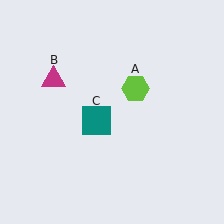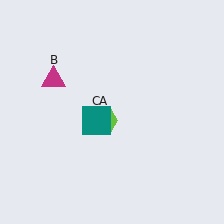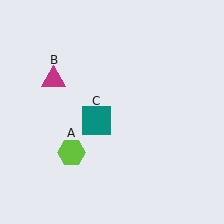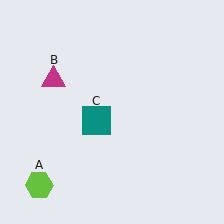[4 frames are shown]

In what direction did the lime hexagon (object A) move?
The lime hexagon (object A) moved down and to the left.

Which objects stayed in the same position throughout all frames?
Magenta triangle (object B) and teal square (object C) remained stationary.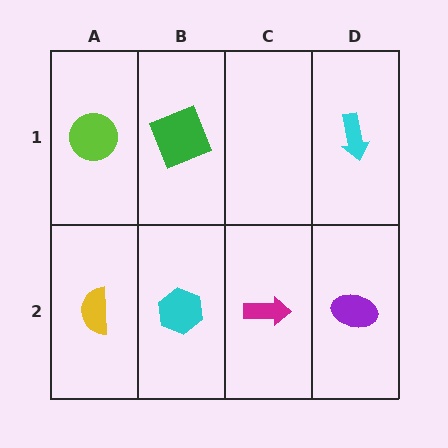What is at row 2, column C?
A magenta arrow.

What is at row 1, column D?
A cyan arrow.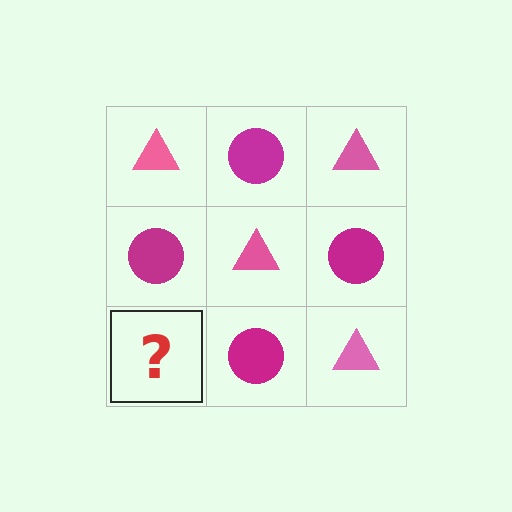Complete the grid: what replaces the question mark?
The question mark should be replaced with a pink triangle.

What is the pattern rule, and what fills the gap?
The rule is that it alternates pink triangle and magenta circle in a checkerboard pattern. The gap should be filled with a pink triangle.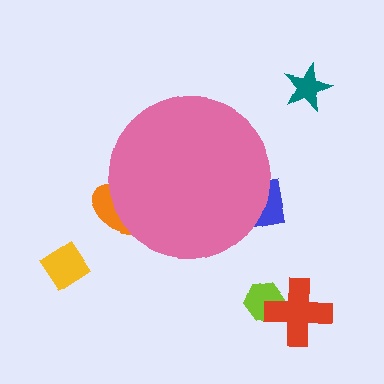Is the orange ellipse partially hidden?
Yes, the orange ellipse is partially hidden behind the pink circle.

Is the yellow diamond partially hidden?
No, the yellow diamond is fully visible.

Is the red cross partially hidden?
No, the red cross is fully visible.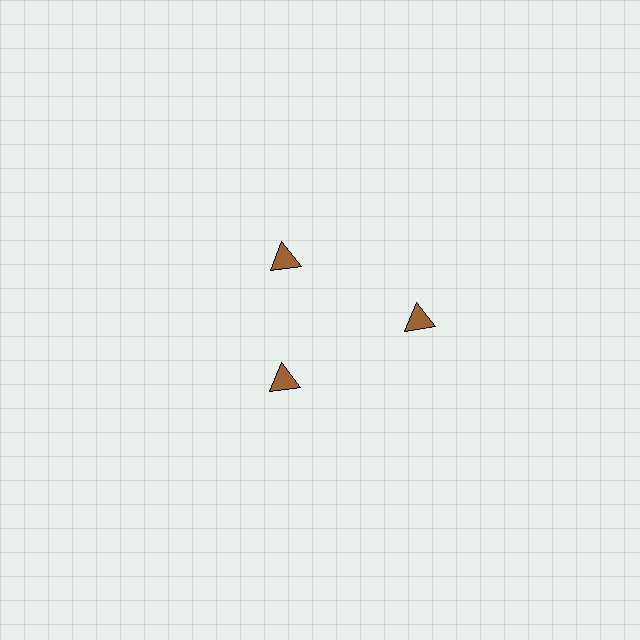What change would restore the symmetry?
The symmetry would be restored by moving it inward, back onto the ring so that all 3 triangles sit at equal angles and equal distance from the center.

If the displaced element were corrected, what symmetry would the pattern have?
It would have 3-fold rotational symmetry — the pattern would map onto itself every 120 degrees.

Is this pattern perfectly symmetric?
No. The 3 brown triangles are arranged in a ring, but one element near the 3 o'clock position is pushed outward from the center, breaking the 3-fold rotational symmetry.